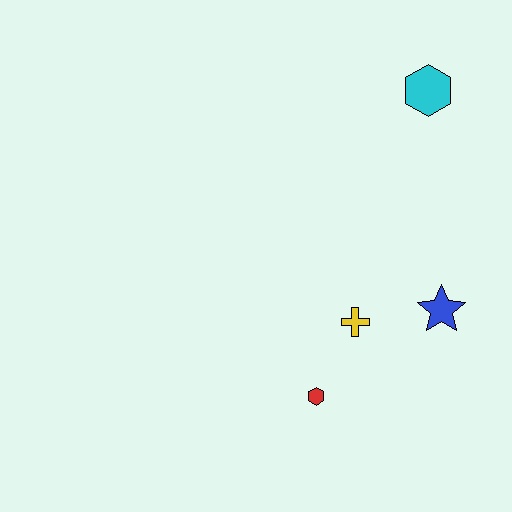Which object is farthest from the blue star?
The cyan hexagon is farthest from the blue star.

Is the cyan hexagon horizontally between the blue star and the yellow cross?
Yes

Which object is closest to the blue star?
The yellow cross is closest to the blue star.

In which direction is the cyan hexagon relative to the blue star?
The cyan hexagon is above the blue star.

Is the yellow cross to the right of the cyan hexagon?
No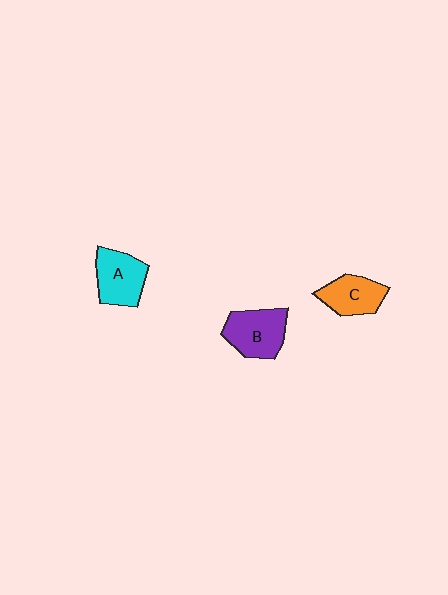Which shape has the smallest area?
Shape C (orange).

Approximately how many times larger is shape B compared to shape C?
Approximately 1.2 times.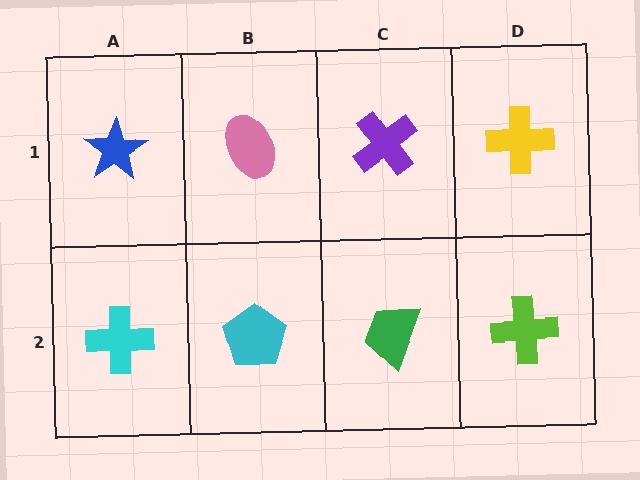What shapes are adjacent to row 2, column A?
A blue star (row 1, column A), a cyan pentagon (row 2, column B).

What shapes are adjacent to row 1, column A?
A cyan cross (row 2, column A), a pink ellipse (row 1, column B).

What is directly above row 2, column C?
A purple cross.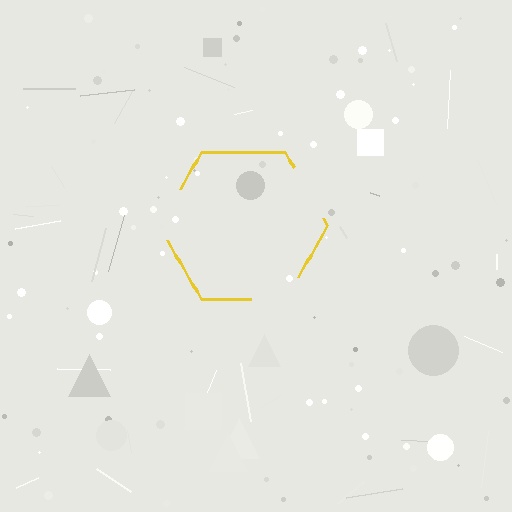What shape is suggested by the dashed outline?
The dashed outline suggests a hexagon.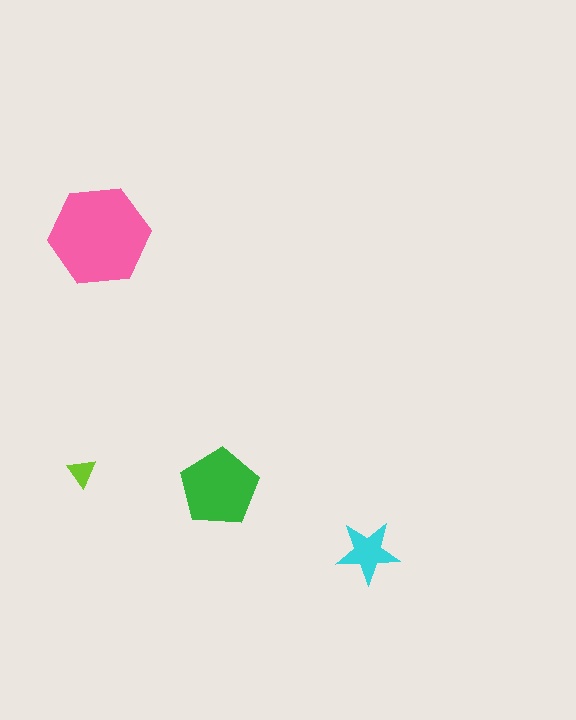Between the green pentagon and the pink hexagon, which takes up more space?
The pink hexagon.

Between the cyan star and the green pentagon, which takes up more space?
The green pentagon.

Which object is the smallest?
The lime triangle.